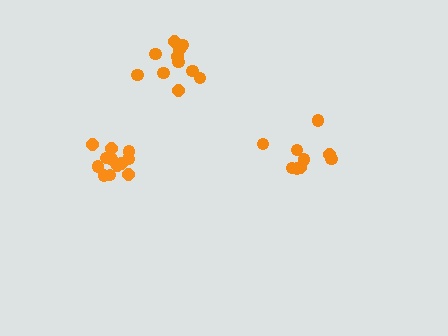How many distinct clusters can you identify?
There are 3 distinct clusters.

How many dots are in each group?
Group 1: 9 dots, Group 2: 11 dots, Group 3: 12 dots (32 total).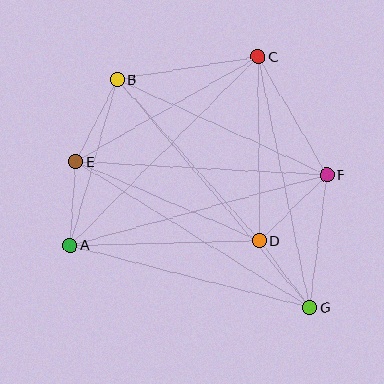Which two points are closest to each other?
Points A and E are closest to each other.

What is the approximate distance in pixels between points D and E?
The distance between D and E is approximately 200 pixels.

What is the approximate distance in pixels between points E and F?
The distance between E and F is approximately 252 pixels.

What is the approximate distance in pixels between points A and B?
The distance between A and B is approximately 172 pixels.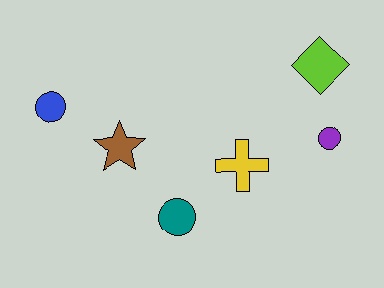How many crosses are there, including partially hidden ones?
There is 1 cross.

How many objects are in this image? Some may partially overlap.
There are 6 objects.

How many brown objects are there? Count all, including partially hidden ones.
There is 1 brown object.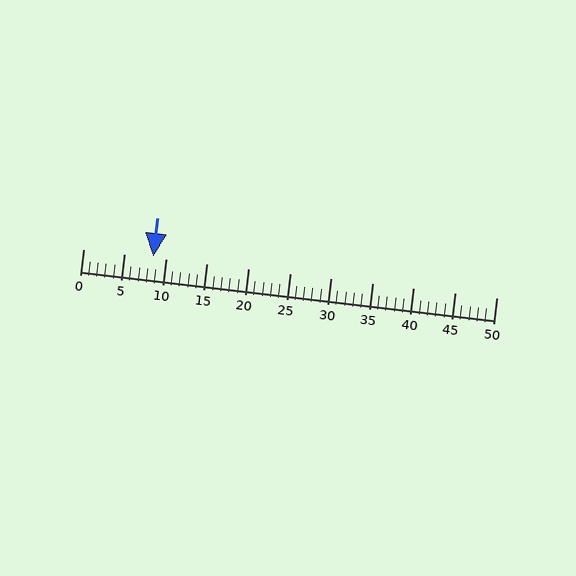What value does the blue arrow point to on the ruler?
The blue arrow points to approximately 8.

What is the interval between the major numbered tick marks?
The major tick marks are spaced 5 units apart.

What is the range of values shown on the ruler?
The ruler shows values from 0 to 50.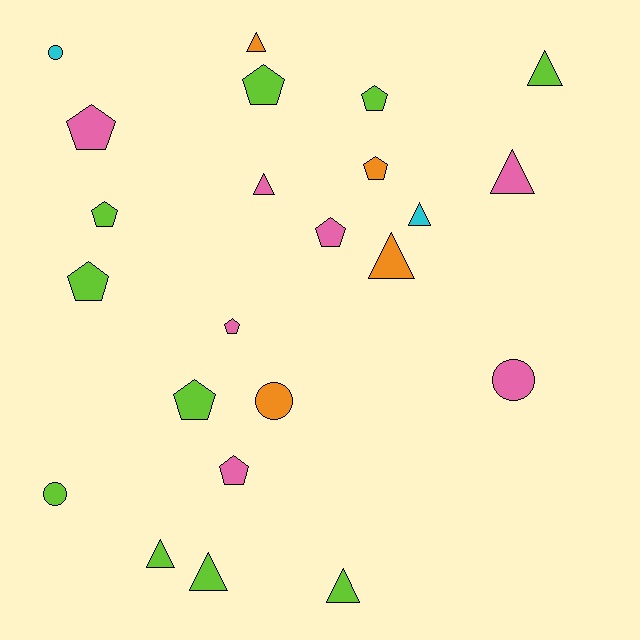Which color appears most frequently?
Lime, with 10 objects.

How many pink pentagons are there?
There are 4 pink pentagons.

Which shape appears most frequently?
Pentagon, with 10 objects.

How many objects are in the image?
There are 23 objects.